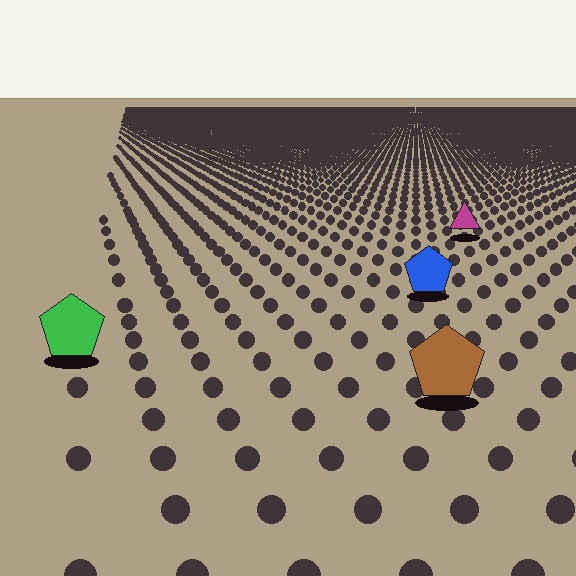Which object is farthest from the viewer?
The magenta triangle is farthest from the viewer. It appears smaller and the ground texture around it is denser.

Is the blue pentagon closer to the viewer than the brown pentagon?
No. The brown pentagon is closer — you can tell from the texture gradient: the ground texture is coarser near it.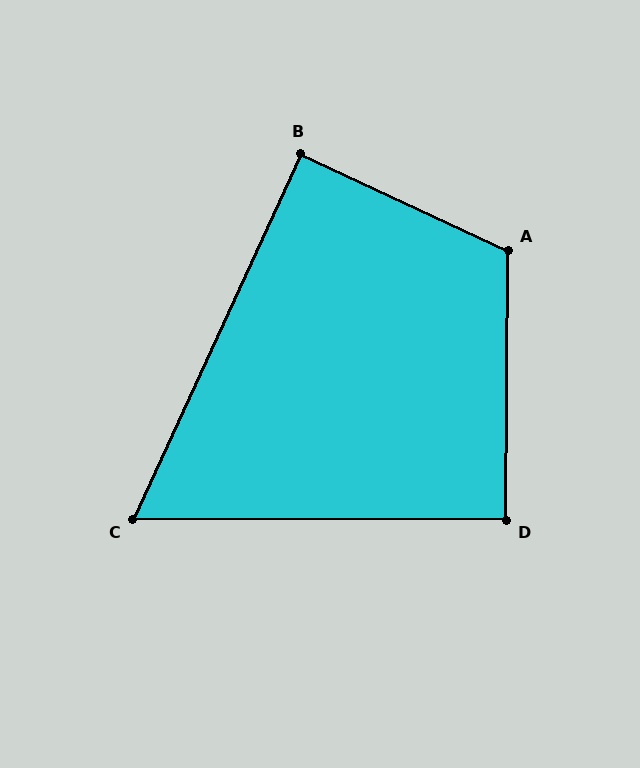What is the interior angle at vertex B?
Approximately 90 degrees (approximately right).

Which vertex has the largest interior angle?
A, at approximately 114 degrees.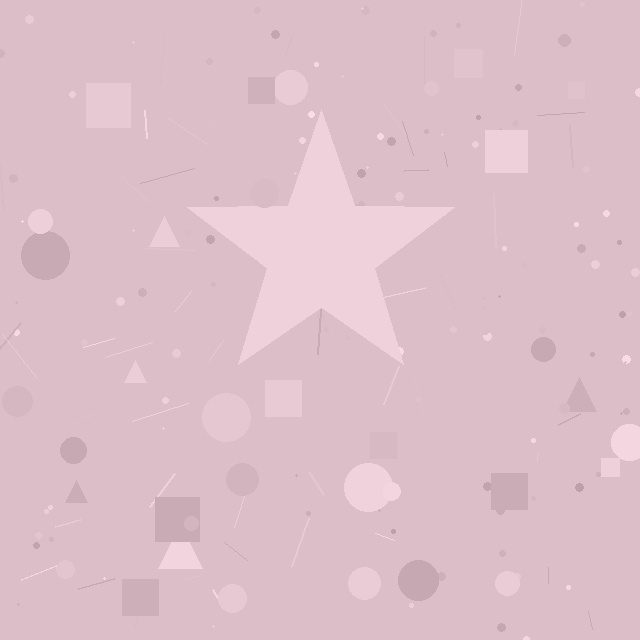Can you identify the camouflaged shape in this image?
The camouflaged shape is a star.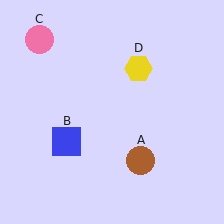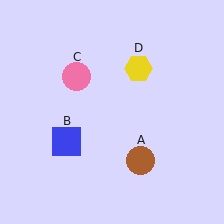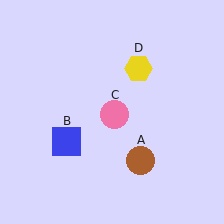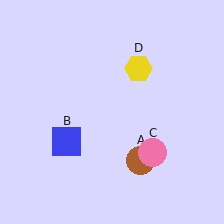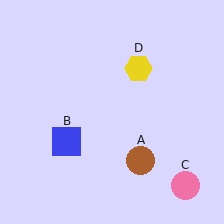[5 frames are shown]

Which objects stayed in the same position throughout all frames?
Brown circle (object A) and blue square (object B) and yellow hexagon (object D) remained stationary.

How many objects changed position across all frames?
1 object changed position: pink circle (object C).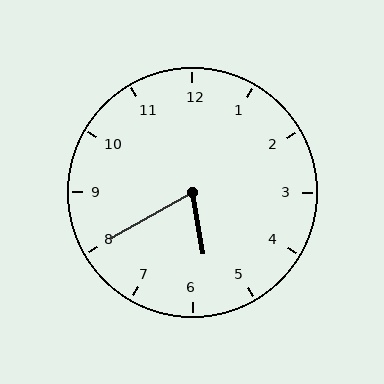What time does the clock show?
5:40.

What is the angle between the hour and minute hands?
Approximately 70 degrees.